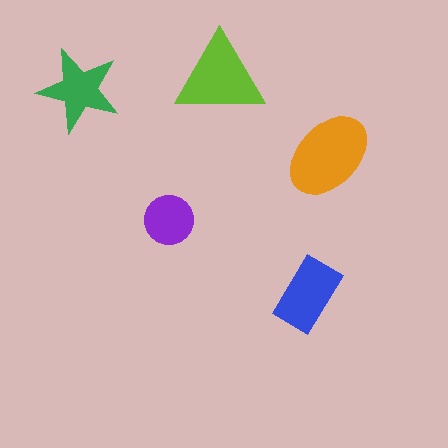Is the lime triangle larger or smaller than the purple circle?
Larger.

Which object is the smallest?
The purple circle.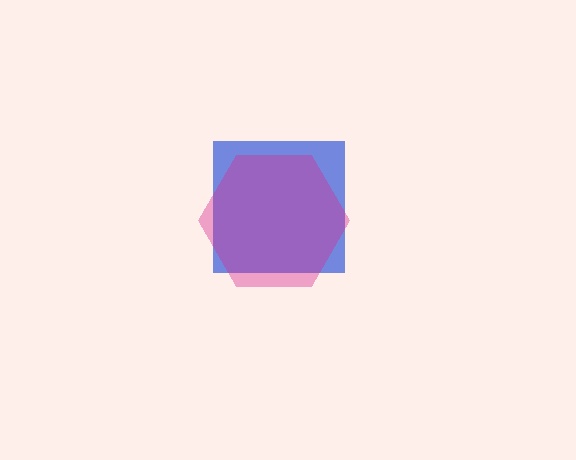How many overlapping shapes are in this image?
There are 2 overlapping shapes in the image.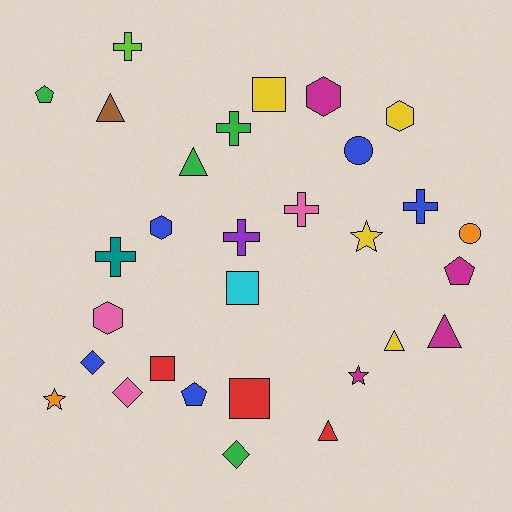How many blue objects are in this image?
There are 5 blue objects.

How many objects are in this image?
There are 30 objects.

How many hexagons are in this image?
There are 4 hexagons.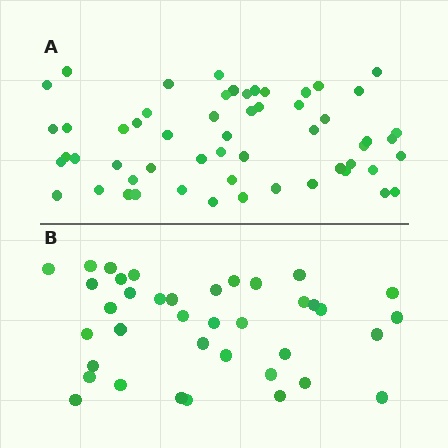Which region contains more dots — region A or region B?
Region A (the top region) has more dots.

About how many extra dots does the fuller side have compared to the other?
Region A has approximately 20 more dots than region B.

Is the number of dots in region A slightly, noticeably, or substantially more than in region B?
Region A has substantially more. The ratio is roughly 1.5 to 1.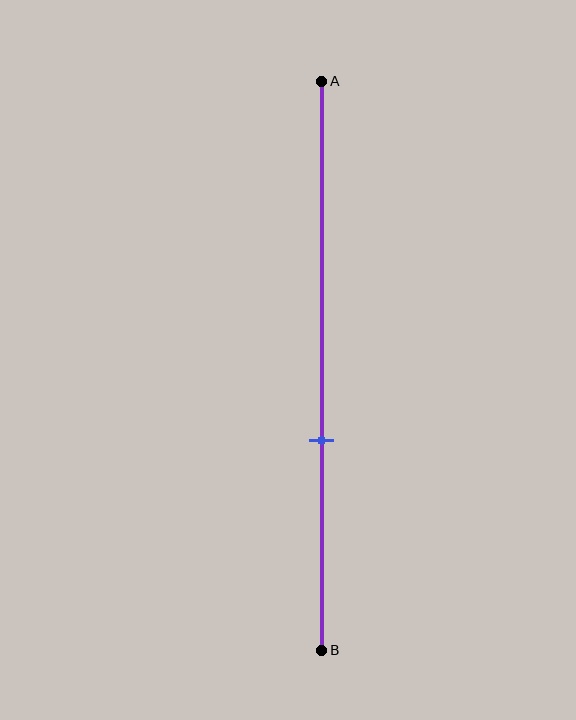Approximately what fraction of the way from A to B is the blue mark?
The blue mark is approximately 65% of the way from A to B.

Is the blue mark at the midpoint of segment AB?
No, the mark is at about 65% from A, not at the 50% midpoint.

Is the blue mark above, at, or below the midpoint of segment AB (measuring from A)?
The blue mark is below the midpoint of segment AB.